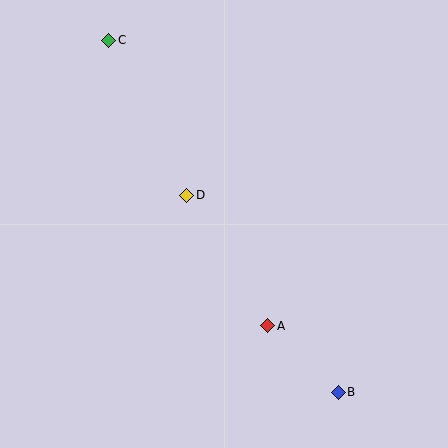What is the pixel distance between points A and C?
The distance between A and C is 327 pixels.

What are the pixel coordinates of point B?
Point B is at (338, 392).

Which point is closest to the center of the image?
Point D at (187, 195) is closest to the center.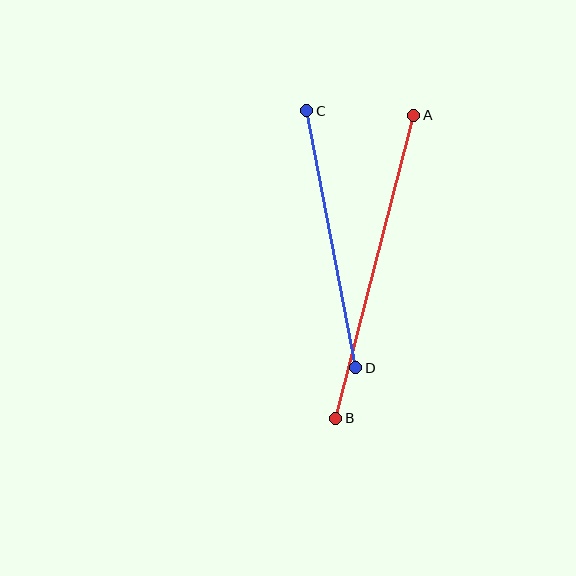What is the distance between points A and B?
The distance is approximately 313 pixels.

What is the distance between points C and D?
The distance is approximately 262 pixels.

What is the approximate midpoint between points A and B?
The midpoint is at approximately (375, 267) pixels.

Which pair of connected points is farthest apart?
Points A and B are farthest apart.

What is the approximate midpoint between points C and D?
The midpoint is at approximately (331, 239) pixels.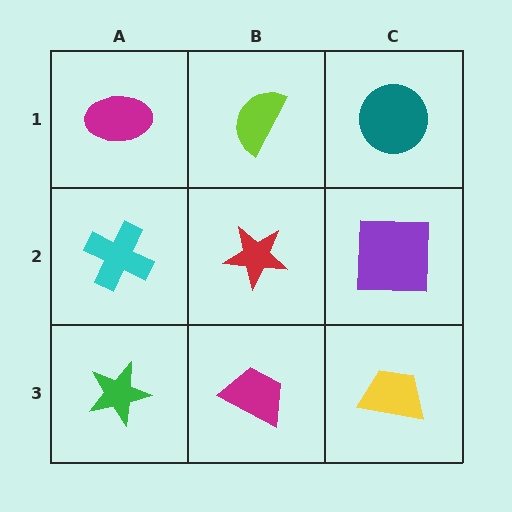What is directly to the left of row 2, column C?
A red star.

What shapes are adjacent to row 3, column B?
A red star (row 2, column B), a green star (row 3, column A), a yellow trapezoid (row 3, column C).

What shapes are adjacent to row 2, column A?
A magenta ellipse (row 1, column A), a green star (row 3, column A), a red star (row 2, column B).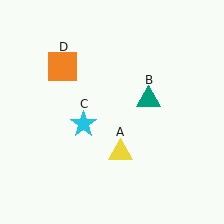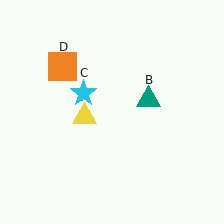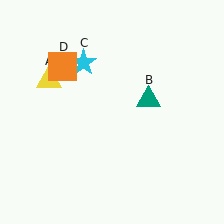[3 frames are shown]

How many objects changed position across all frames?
2 objects changed position: yellow triangle (object A), cyan star (object C).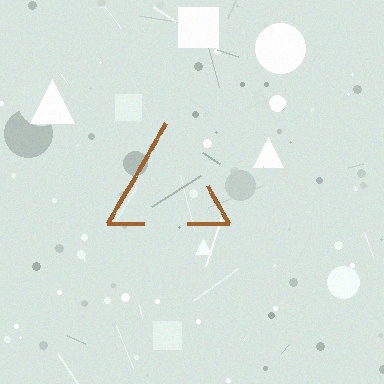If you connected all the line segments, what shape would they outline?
They would outline a triangle.